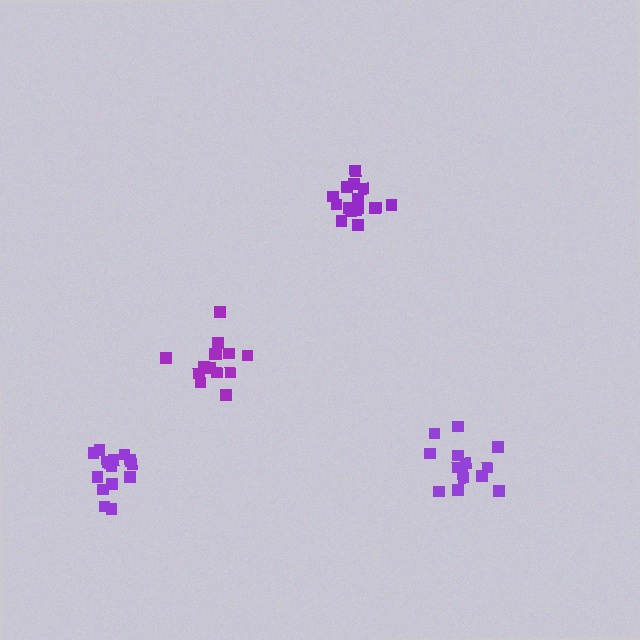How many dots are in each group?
Group 1: 16 dots, Group 2: 16 dots, Group 3: 14 dots, Group 4: 14 dots (60 total).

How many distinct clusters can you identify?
There are 4 distinct clusters.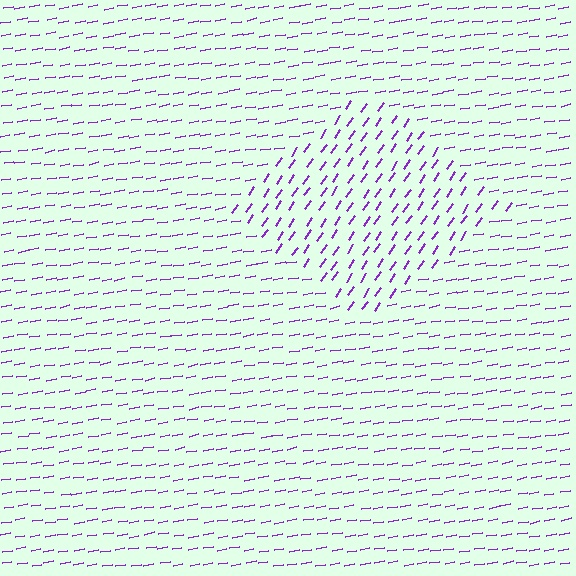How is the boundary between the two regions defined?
The boundary is defined purely by a change in line orientation (approximately 45 degrees difference). All lines are the same color and thickness.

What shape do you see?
I see a diamond.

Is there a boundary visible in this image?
Yes, there is a texture boundary formed by a change in line orientation.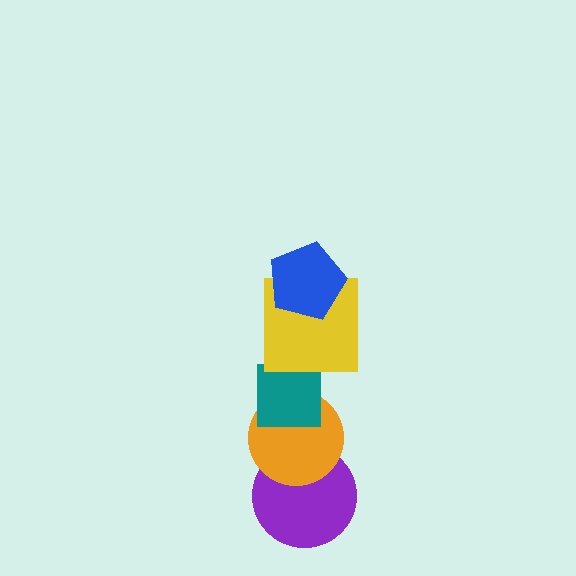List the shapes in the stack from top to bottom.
From top to bottom: the blue pentagon, the yellow square, the teal square, the orange circle, the purple circle.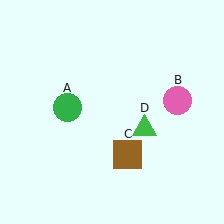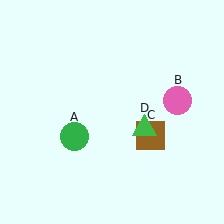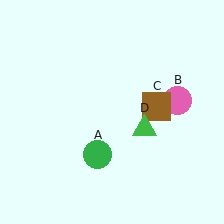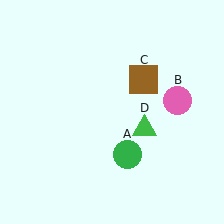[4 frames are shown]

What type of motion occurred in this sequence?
The green circle (object A), brown square (object C) rotated counterclockwise around the center of the scene.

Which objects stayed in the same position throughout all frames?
Pink circle (object B) and green triangle (object D) remained stationary.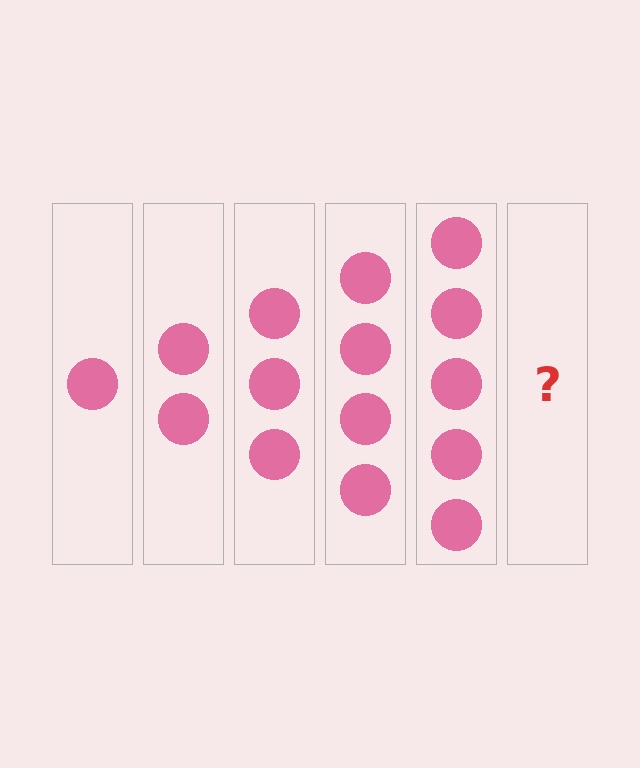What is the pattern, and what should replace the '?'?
The pattern is that each step adds one more circle. The '?' should be 6 circles.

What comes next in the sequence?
The next element should be 6 circles.